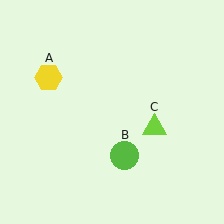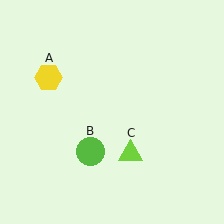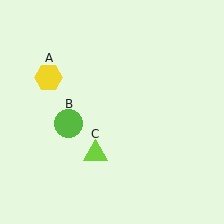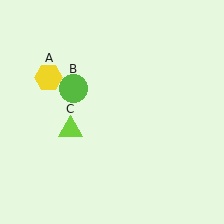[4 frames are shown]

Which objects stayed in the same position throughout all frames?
Yellow hexagon (object A) remained stationary.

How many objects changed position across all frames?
2 objects changed position: lime circle (object B), lime triangle (object C).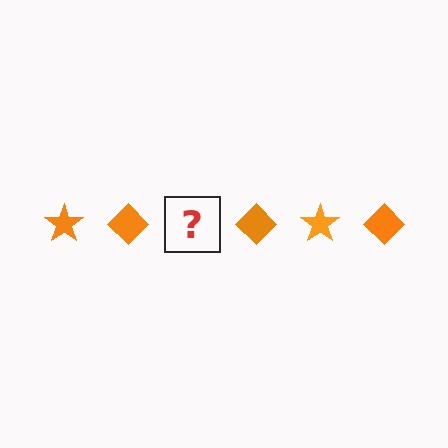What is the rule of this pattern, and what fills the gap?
The rule is that the pattern cycles through star, diamond shapes in orange. The gap should be filled with an orange star.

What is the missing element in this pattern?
The missing element is an orange star.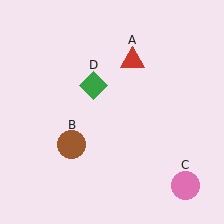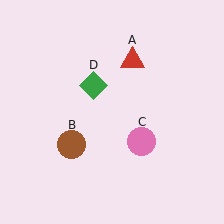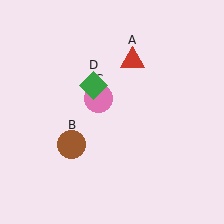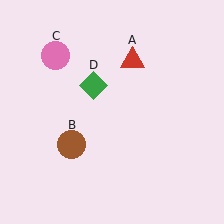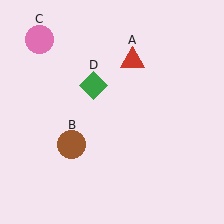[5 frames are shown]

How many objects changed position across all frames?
1 object changed position: pink circle (object C).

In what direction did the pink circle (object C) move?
The pink circle (object C) moved up and to the left.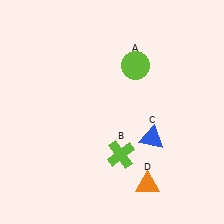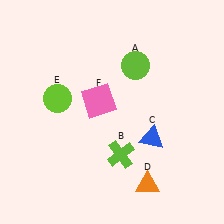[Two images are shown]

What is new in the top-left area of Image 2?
A pink square (F) was added in the top-left area of Image 2.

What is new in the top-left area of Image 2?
A lime circle (E) was added in the top-left area of Image 2.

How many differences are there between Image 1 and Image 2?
There are 2 differences between the two images.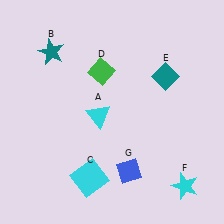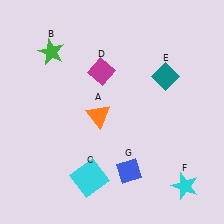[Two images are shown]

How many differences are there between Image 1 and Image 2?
There are 3 differences between the two images.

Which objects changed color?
A changed from cyan to orange. B changed from teal to green. D changed from green to magenta.